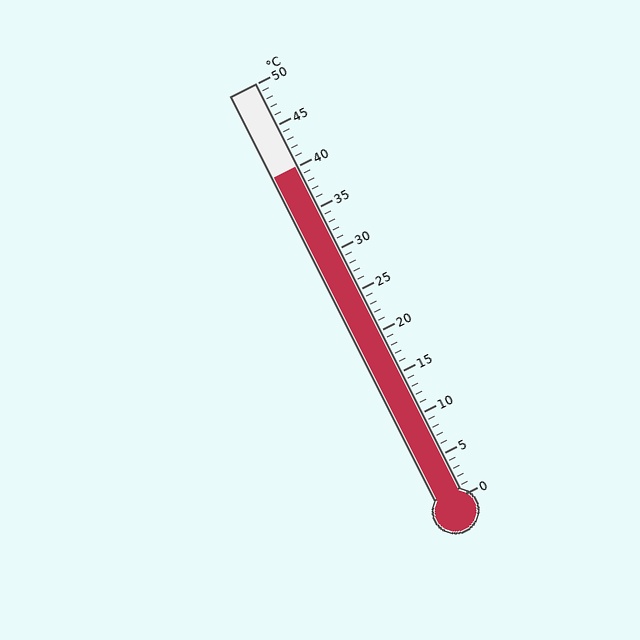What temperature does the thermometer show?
The thermometer shows approximately 40°C.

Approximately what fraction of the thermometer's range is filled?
The thermometer is filled to approximately 80% of its range.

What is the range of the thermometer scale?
The thermometer scale ranges from 0°C to 50°C.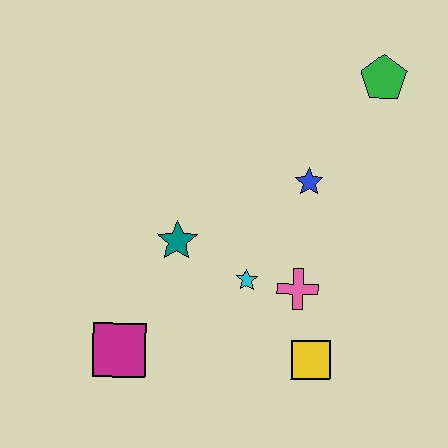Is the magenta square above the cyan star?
No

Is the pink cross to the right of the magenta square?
Yes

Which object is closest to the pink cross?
The cyan star is closest to the pink cross.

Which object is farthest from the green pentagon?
The magenta square is farthest from the green pentagon.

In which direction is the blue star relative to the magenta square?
The blue star is to the right of the magenta square.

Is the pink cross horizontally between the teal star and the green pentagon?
Yes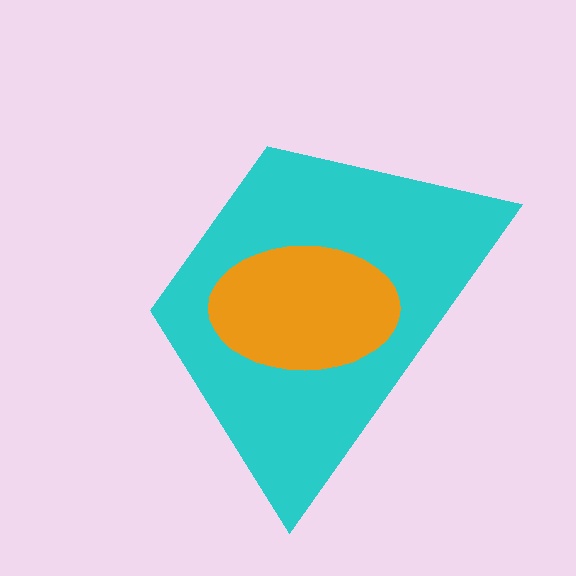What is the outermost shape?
The cyan trapezoid.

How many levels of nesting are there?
2.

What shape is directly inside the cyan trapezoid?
The orange ellipse.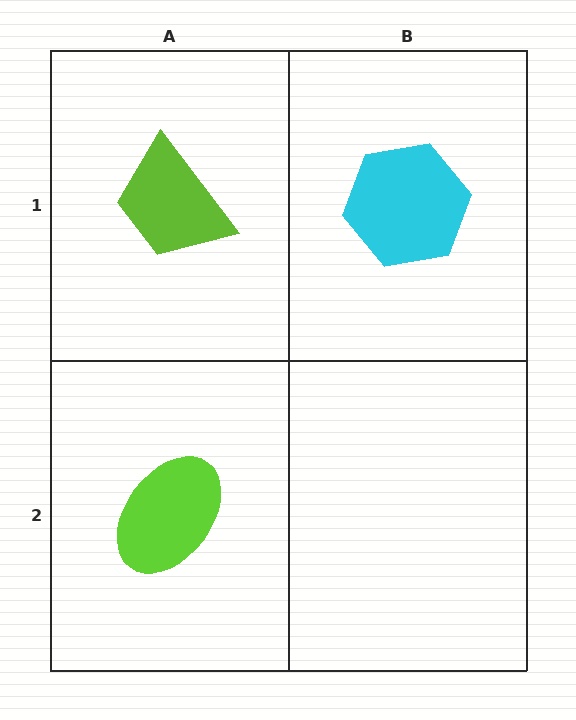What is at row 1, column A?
A lime trapezoid.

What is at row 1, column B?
A cyan hexagon.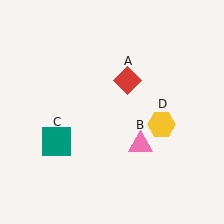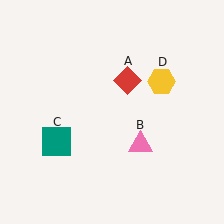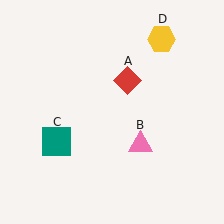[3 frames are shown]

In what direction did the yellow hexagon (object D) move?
The yellow hexagon (object D) moved up.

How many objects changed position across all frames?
1 object changed position: yellow hexagon (object D).